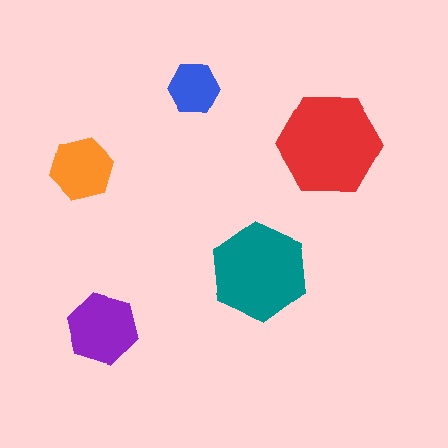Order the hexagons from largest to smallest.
the red one, the teal one, the purple one, the orange one, the blue one.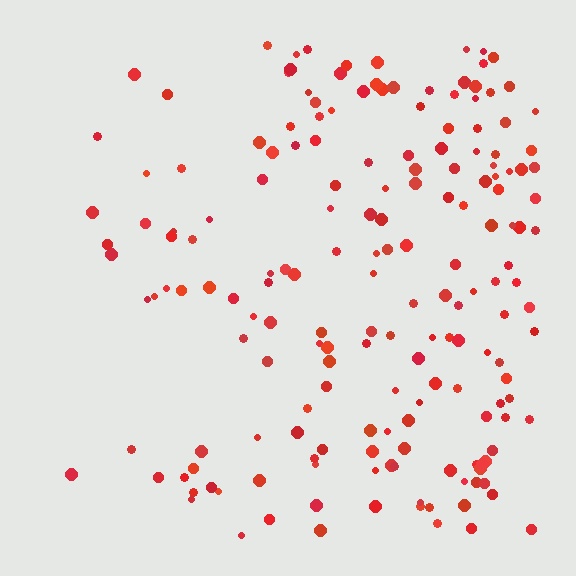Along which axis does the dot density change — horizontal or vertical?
Horizontal.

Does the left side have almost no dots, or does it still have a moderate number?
Still a moderate number, just noticeably fewer than the right.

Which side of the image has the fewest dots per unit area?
The left.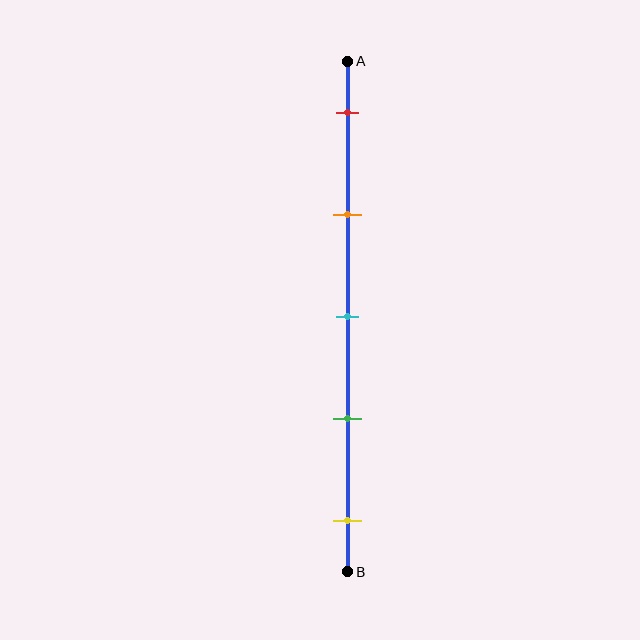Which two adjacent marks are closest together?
The cyan and green marks are the closest adjacent pair.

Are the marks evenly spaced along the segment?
Yes, the marks are approximately evenly spaced.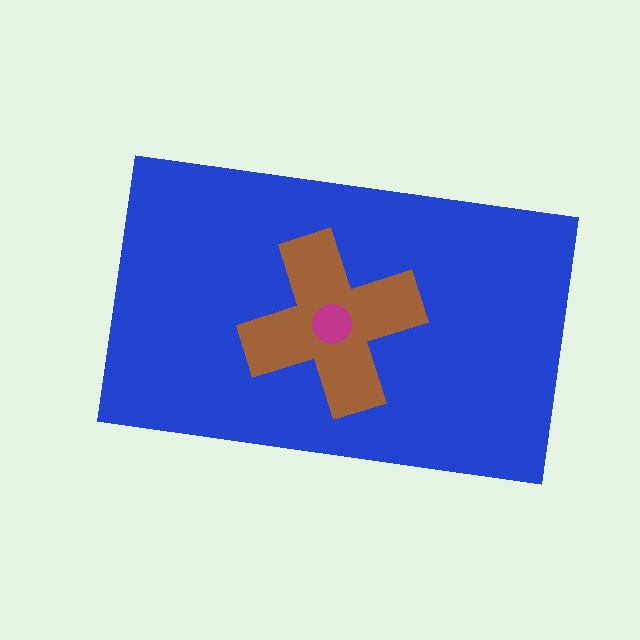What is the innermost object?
The magenta circle.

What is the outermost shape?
The blue rectangle.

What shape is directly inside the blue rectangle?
The brown cross.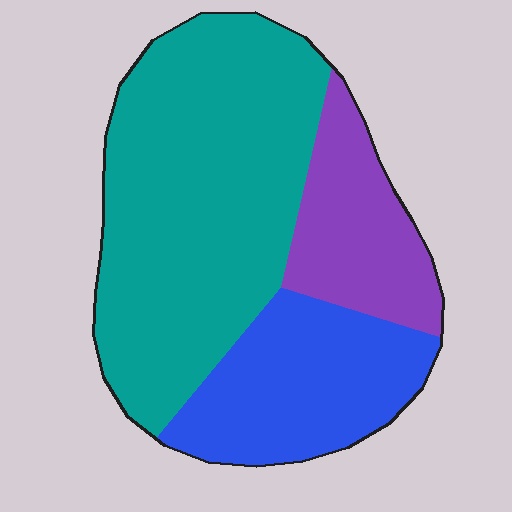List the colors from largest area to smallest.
From largest to smallest: teal, blue, purple.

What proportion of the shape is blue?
Blue takes up about one quarter (1/4) of the shape.